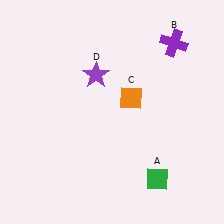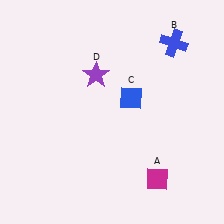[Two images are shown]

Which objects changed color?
A changed from green to magenta. B changed from purple to blue. C changed from orange to blue.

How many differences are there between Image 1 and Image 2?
There are 3 differences between the two images.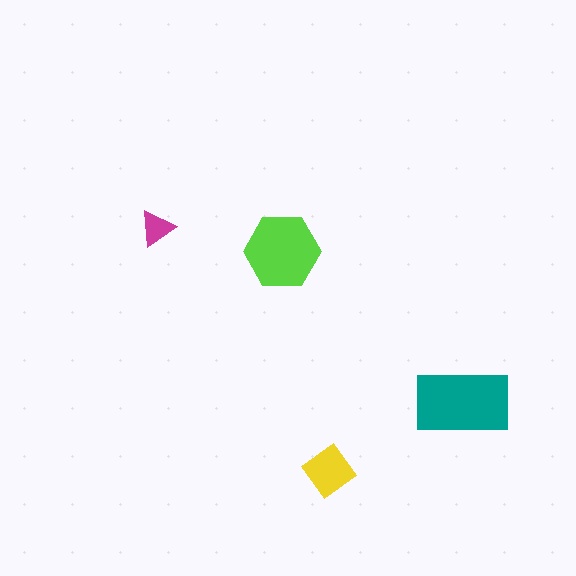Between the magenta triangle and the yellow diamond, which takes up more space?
The yellow diamond.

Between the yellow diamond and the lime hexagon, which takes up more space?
The lime hexagon.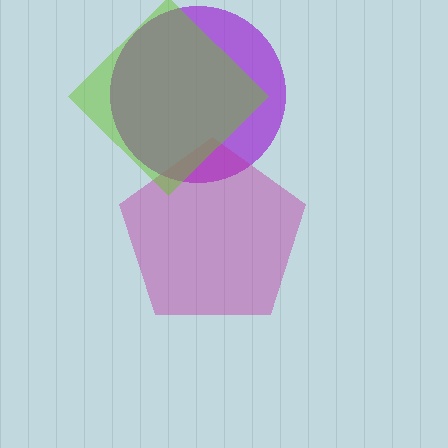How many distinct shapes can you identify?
There are 3 distinct shapes: a purple circle, a magenta pentagon, a lime diamond.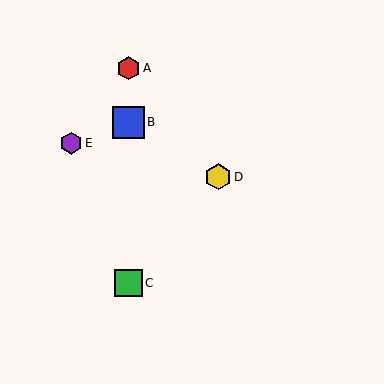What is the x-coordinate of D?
Object D is at x≈218.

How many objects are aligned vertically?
3 objects (A, B, C) are aligned vertically.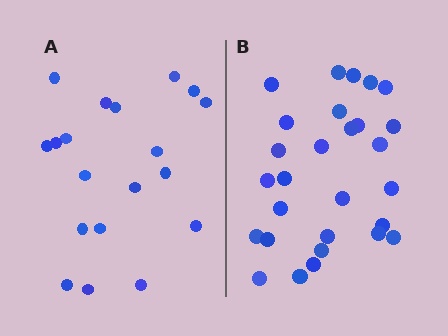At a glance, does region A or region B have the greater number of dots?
Region B (the right region) has more dots.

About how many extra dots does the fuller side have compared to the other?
Region B has roughly 8 or so more dots than region A.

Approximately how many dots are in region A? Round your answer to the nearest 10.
About 20 dots. (The exact count is 19, which rounds to 20.)